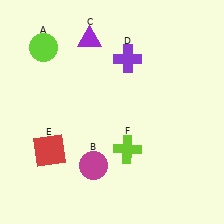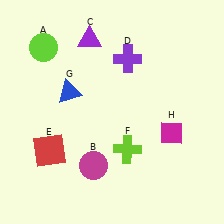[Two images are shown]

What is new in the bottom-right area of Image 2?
A magenta diamond (H) was added in the bottom-right area of Image 2.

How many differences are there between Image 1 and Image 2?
There are 2 differences between the two images.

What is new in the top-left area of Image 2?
A blue triangle (G) was added in the top-left area of Image 2.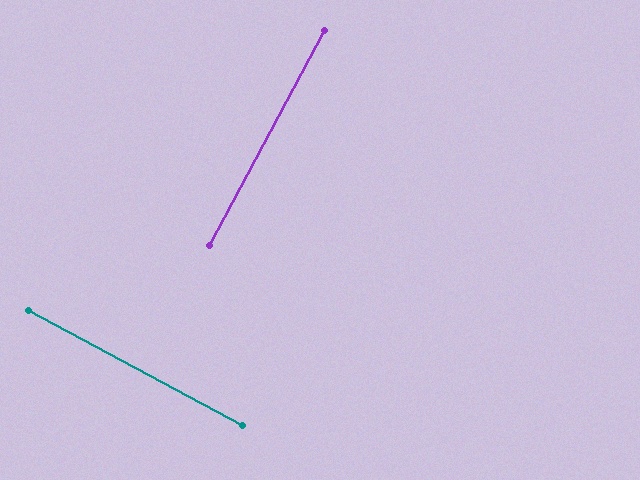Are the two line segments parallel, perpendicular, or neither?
Perpendicular — they meet at approximately 90°.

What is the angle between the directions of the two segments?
Approximately 90 degrees.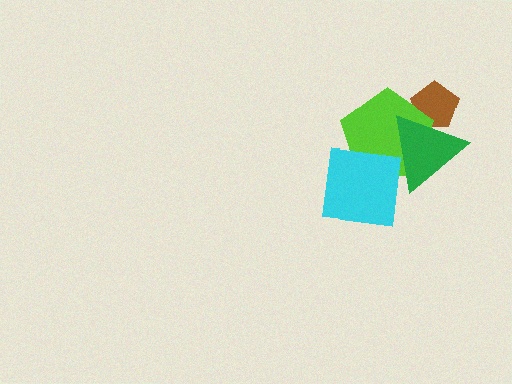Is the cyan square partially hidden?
No, no other shape covers it.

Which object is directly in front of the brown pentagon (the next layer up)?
The lime pentagon is directly in front of the brown pentagon.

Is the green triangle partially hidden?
Yes, it is partially covered by another shape.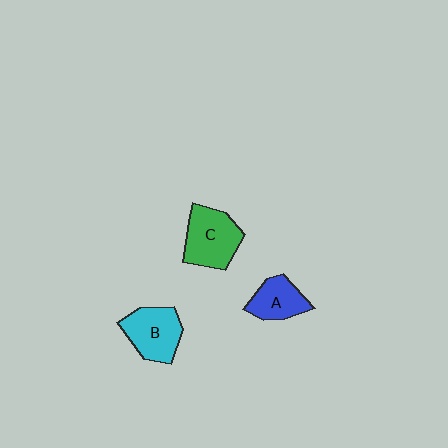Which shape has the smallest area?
Shape A (blue).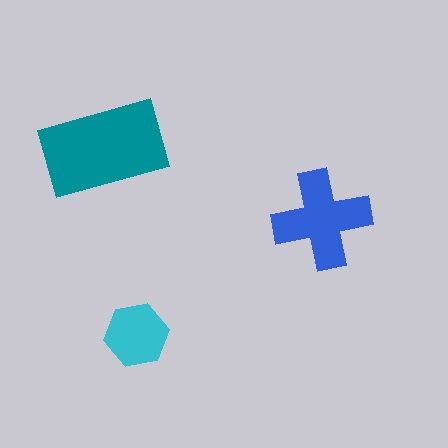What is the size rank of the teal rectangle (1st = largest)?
1st.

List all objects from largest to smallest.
The teal rectangle, the blue cross, the cyan hexagon.